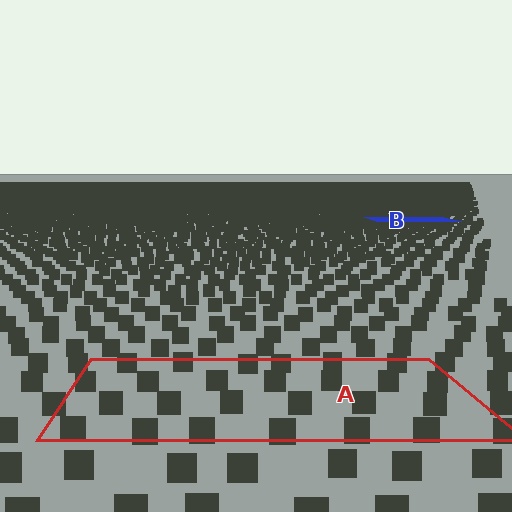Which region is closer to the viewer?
Region A is closer. The texture elements there are larger and more spread out.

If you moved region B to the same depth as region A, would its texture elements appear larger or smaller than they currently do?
They would appear larger. At a closer depth, the same texture elements are projected at a bigger on-screen size.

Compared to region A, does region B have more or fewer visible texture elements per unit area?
Region B has more texture elements per unit area — they are packed more densely because it is farther away.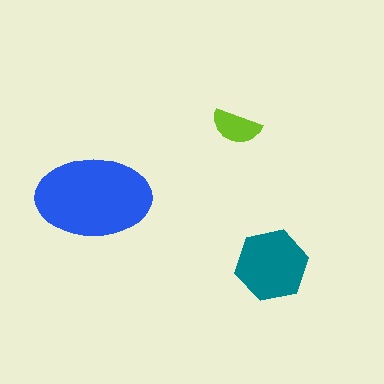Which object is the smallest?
The lime semicircle.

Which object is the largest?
The blue ellipse.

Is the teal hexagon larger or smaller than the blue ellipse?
Smaller.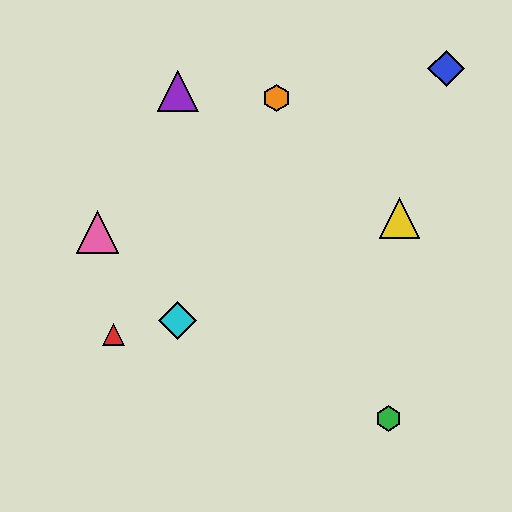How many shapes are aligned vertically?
2 shapes (the purple triangle, the cyan diamond) are aligned vertically.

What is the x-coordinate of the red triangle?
The red triangle is at x≈114.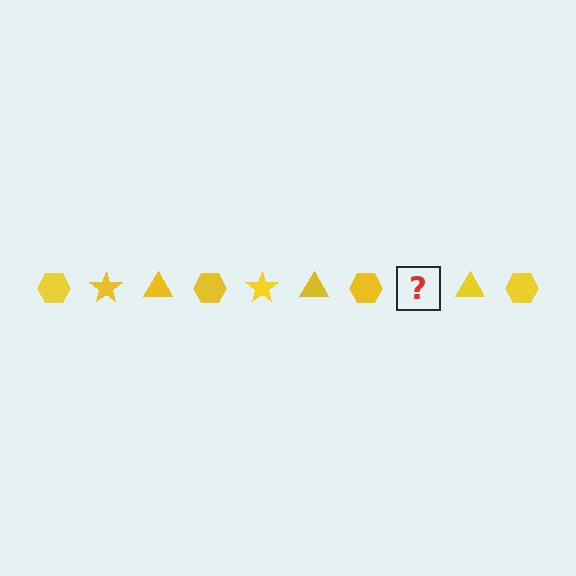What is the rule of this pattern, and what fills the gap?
The rule is that the pattern cycles through hexagon, star, triangle shapes in yellow. The gap should be filled with a yellow star.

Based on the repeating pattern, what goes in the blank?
The blank should be a yellow star.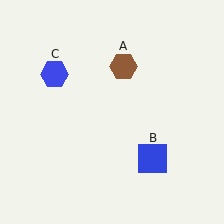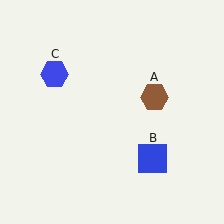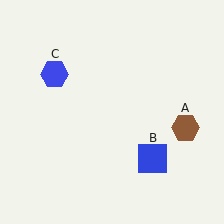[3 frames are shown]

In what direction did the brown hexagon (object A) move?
The brown hexagon (object A) moved down and to the right.